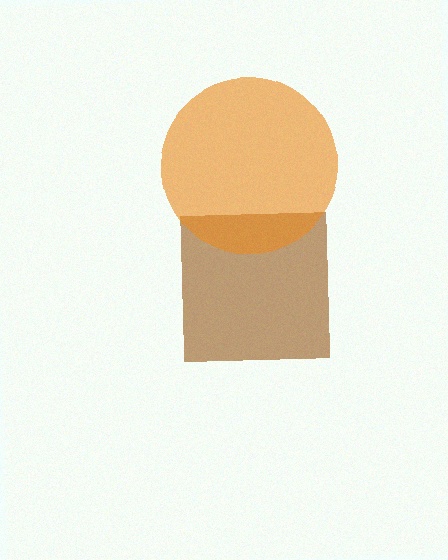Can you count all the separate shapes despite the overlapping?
Yes, there are 2 separate shapes.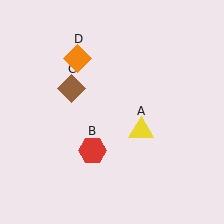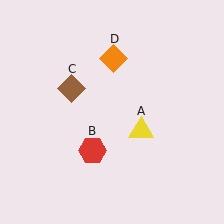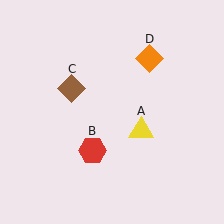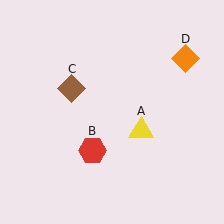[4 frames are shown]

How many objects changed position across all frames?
1 object changed position: orange diamond (object D).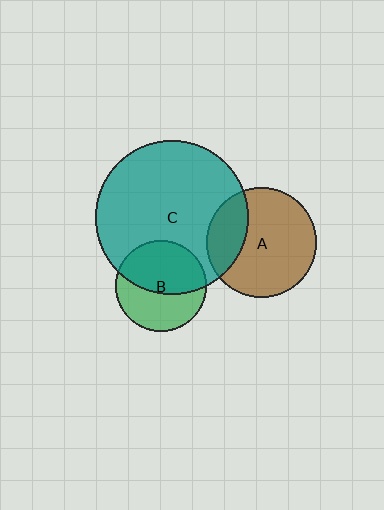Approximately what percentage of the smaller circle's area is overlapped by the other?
Approximately 25%.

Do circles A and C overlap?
Yes.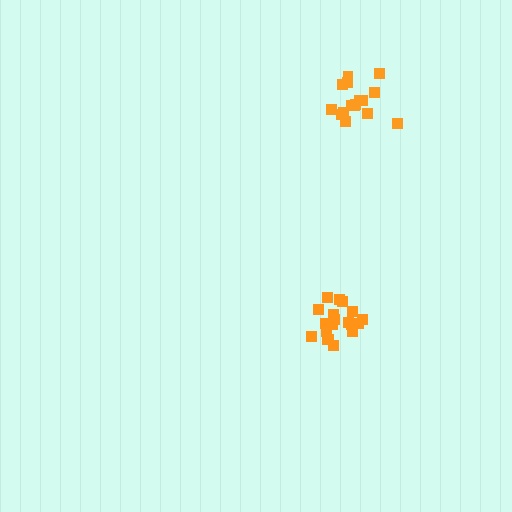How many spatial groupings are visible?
There are 2 spatial groupings.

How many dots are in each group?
Group 1: 17 dots, Group 2: 19 dots (36 total).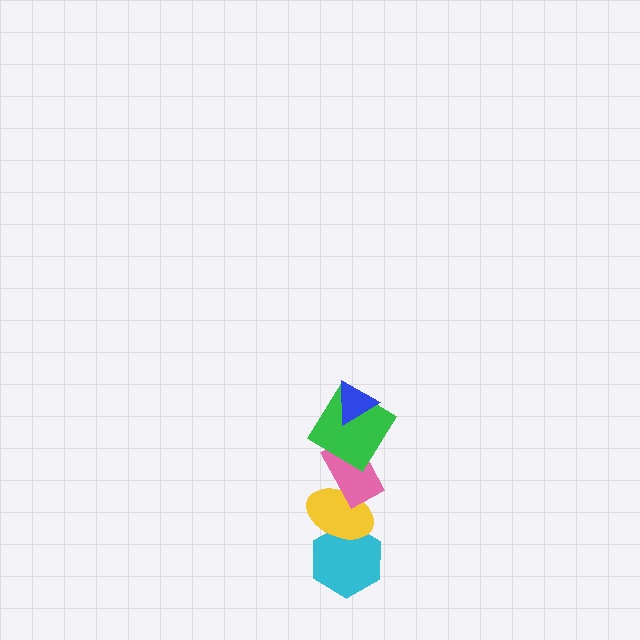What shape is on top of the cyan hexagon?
The yellow ellipse is on top of the cyan hexagon.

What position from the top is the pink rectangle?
The pink rectangle is 3rd from the top.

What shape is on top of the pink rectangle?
The green diamond is on top of the pink rectangle.